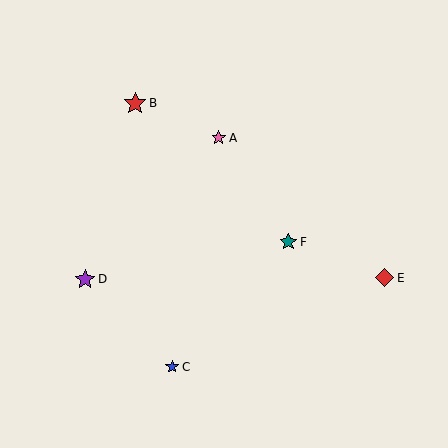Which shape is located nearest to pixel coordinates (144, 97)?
The red star (labeled B) at (135, 103) is nearest to that location.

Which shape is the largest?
The red star (labeled B) is the largest.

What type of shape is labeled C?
Shape C is a blue star.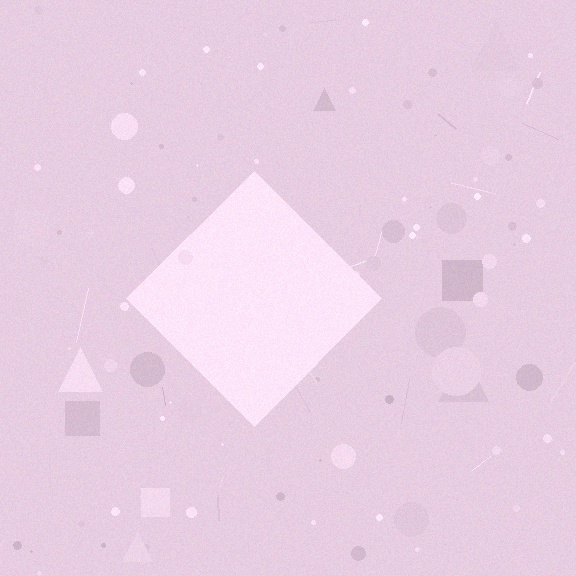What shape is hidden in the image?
A diamond is hidden in the image.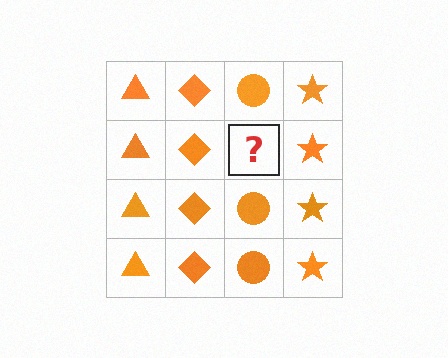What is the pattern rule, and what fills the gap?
The rule is that each column has a consistent shape. The gap should be filled with an orange circle.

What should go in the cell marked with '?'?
The missing cell should contain an orange circle.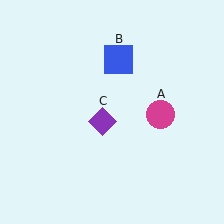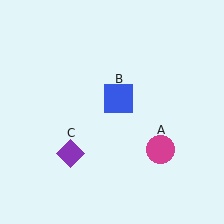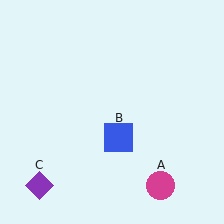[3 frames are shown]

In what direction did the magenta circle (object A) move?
The magenta circle (object A) moved down.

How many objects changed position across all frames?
3 objects changed position: magenta circle (object A), blue square (object B), purple diamond (object C).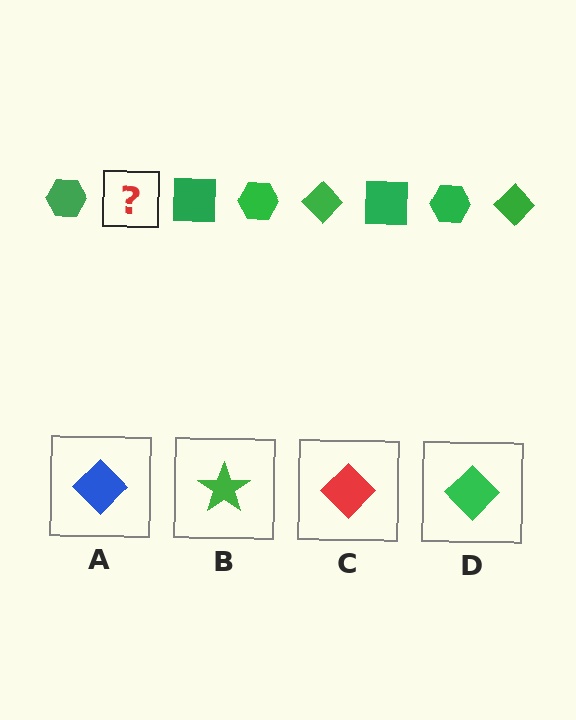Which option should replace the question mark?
Option D.